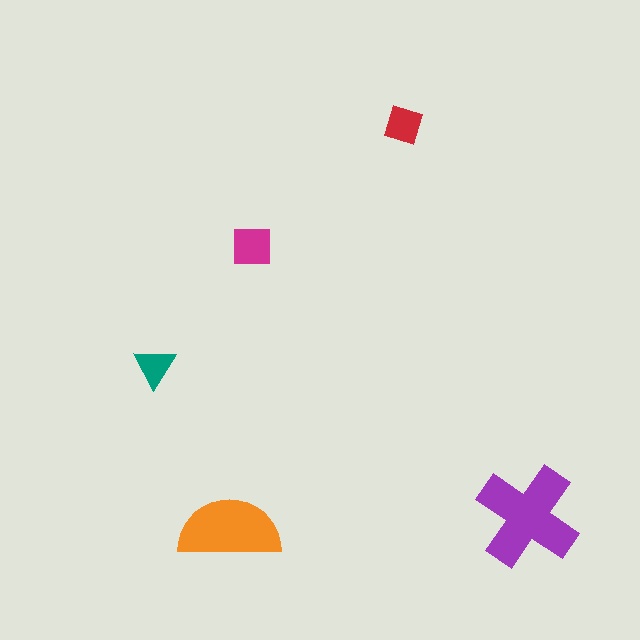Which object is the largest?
The purple cross.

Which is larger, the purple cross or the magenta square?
The purple cross.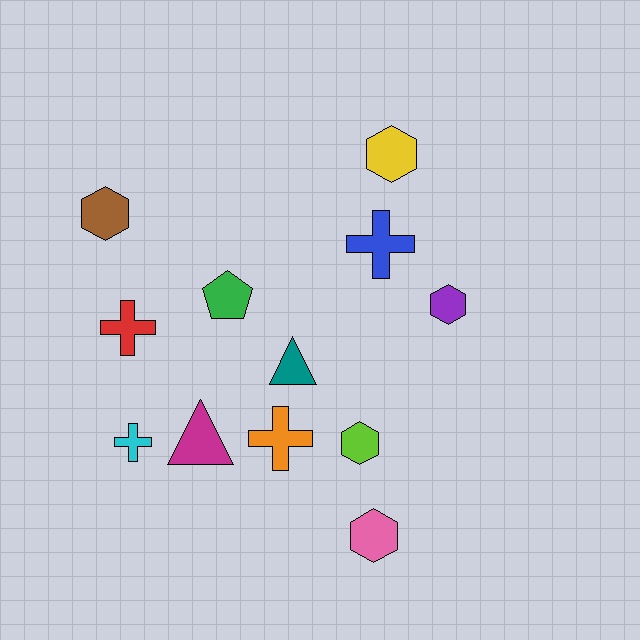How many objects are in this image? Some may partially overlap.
There are 12 objects.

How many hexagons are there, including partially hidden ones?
There are 5 hexagons.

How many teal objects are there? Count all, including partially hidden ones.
There is 1 teal object.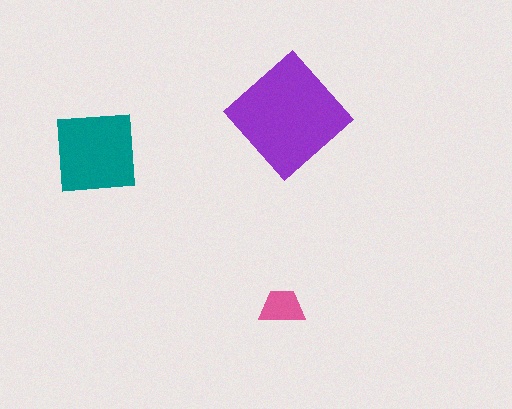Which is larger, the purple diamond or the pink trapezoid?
The purple diamond.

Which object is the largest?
The purple diamond.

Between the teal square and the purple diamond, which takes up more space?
The purple diamond.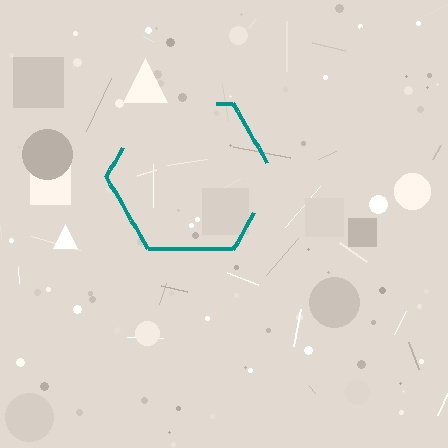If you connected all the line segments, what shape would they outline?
They would outline a hexagon.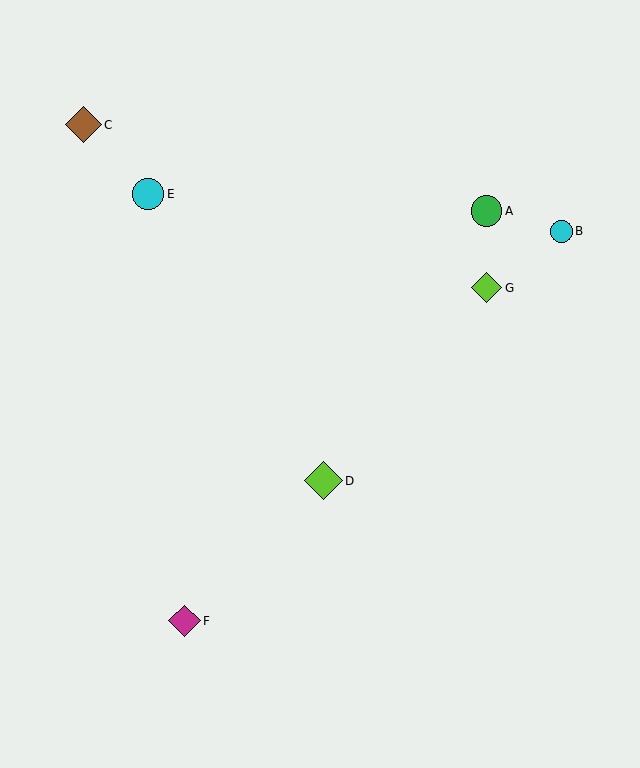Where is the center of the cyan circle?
The center of the cyan circle is at (148, 194).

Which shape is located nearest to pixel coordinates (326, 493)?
The lime diamond (labeled D) at (323, 481) is nearest to that location.